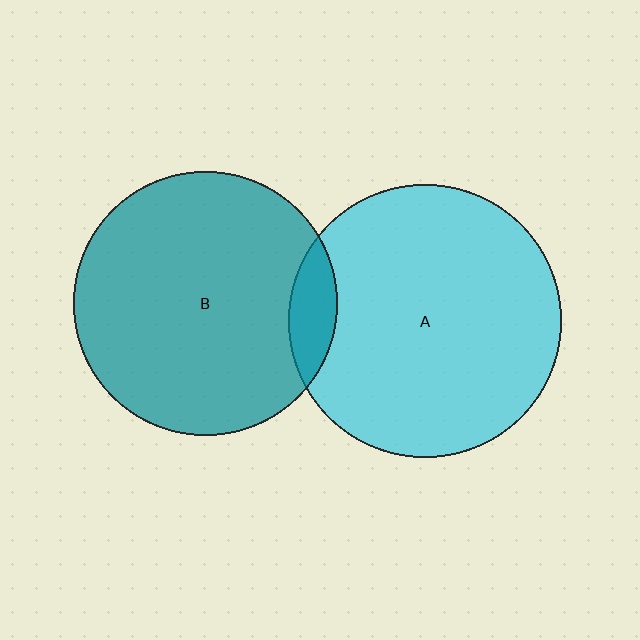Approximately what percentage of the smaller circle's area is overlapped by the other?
Approximately 10%.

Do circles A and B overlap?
Yes.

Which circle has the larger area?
Circle A (cyan).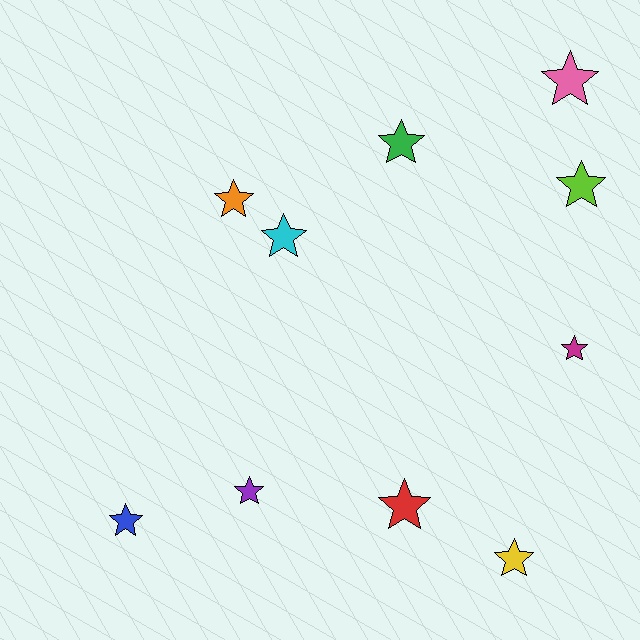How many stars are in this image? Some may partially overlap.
There are 10 stars.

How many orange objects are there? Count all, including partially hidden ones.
There is 1 orange object.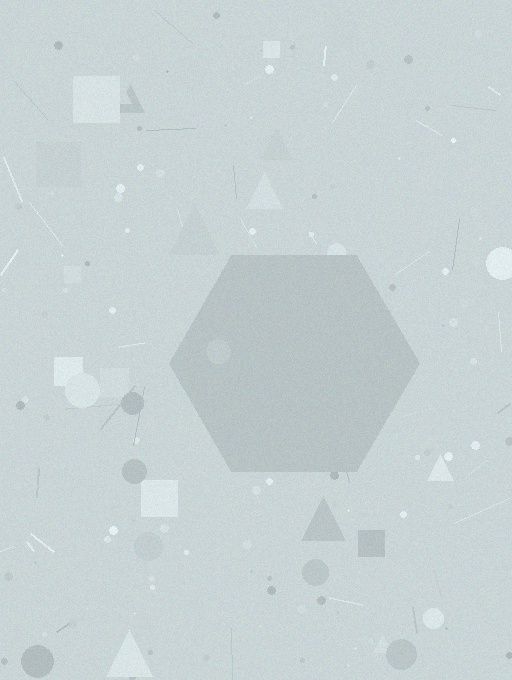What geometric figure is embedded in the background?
A hexagon is embedded in the background.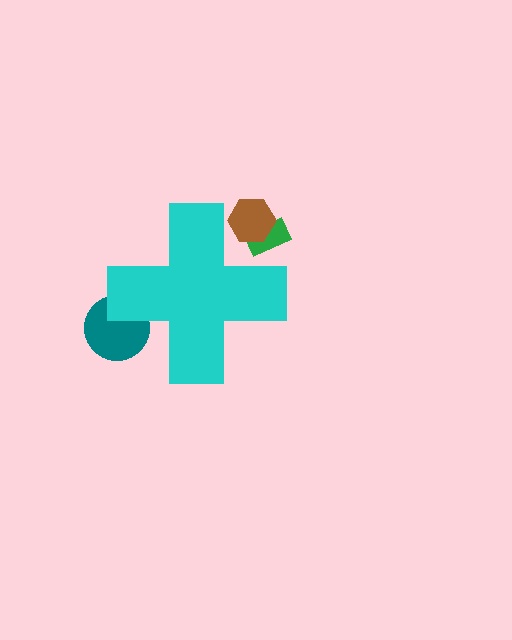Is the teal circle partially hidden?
Yes, the teal circle is partially hidden behind the cyan cross.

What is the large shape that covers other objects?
A cyan cross.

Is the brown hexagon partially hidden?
Yes, the brown hexagon is partially hidden behind the cyan cross.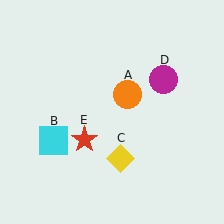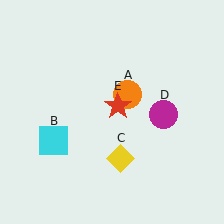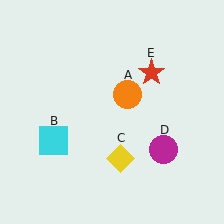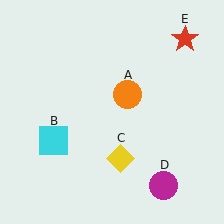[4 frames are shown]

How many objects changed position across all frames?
2 objects changed position: magenta circle (object D), red star (object E).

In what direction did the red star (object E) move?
The red star (object E) moved up and to the right.